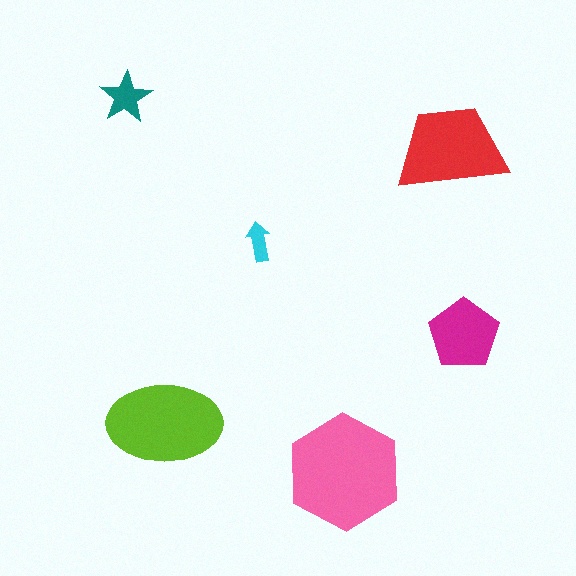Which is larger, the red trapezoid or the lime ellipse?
The lime ellipse.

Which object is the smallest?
The cyan arrow.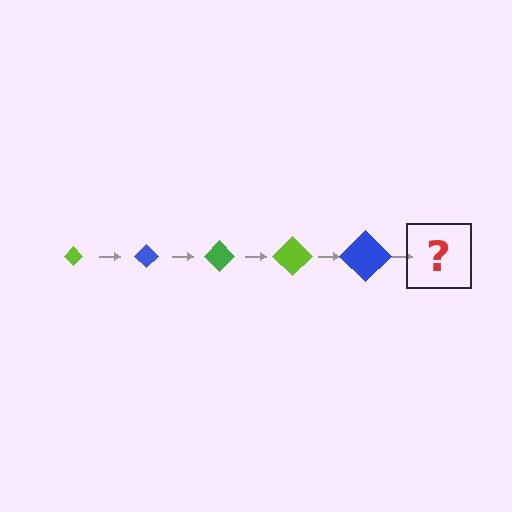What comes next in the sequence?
The next element should be a green diamond, larger than the previous one.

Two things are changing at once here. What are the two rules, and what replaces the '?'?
The two rules are that the diamond grows larger each step and the color cycles through lime, blue, and green. The '?' should be a green diamond, larger than the previous one.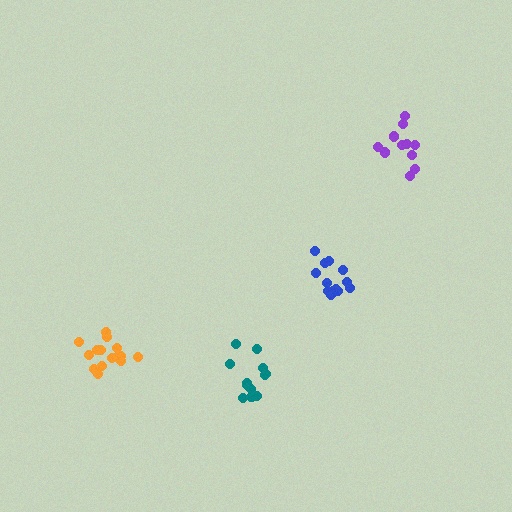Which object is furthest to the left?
The orange cluster is leftmost.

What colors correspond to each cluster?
The clusters are colored: purple, blue, teal, orange.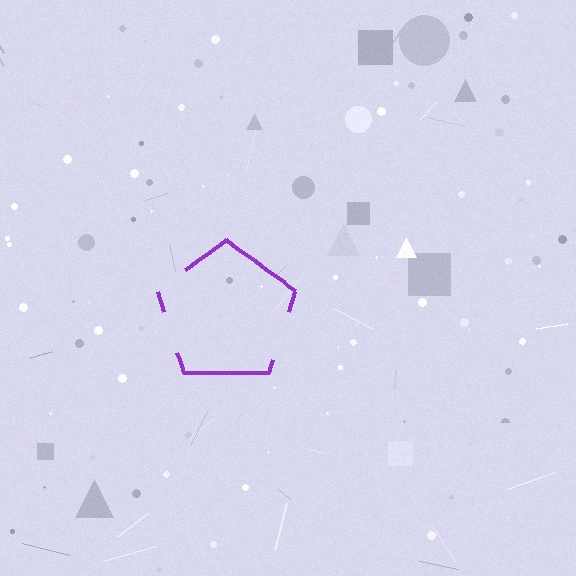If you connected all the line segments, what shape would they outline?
They would outline a pentagon.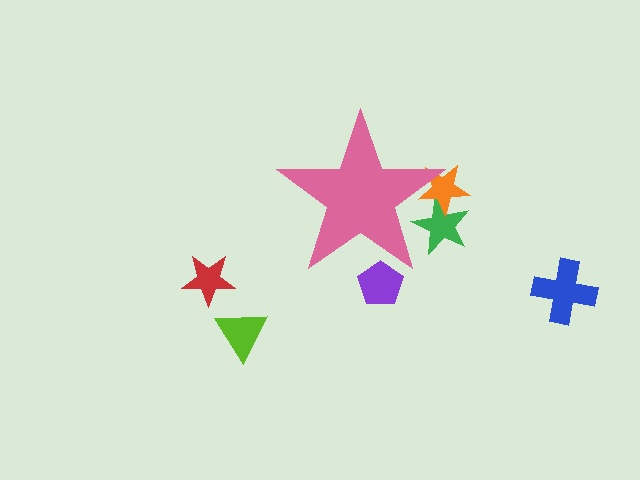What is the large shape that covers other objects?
A pink star.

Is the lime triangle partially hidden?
No, the lime triangle is fully visible.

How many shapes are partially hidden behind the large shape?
3 shapes are partially hidden.